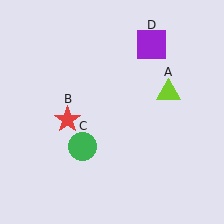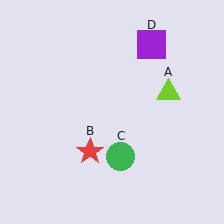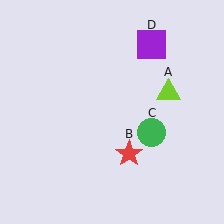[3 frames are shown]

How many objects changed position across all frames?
2 objects changed position: red star (object B), green circle (object C).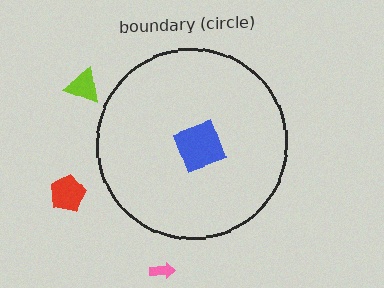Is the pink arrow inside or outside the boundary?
Outside.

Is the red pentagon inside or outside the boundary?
Outside.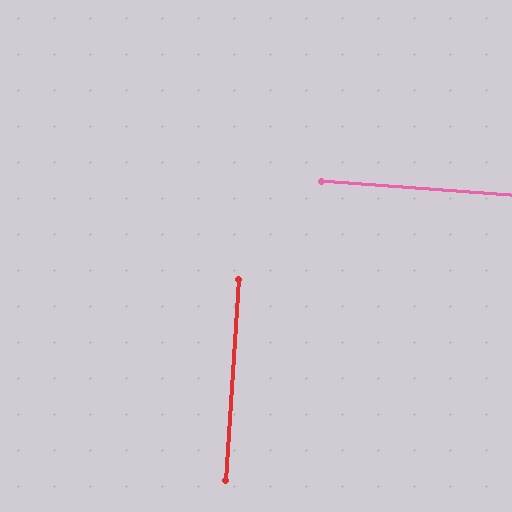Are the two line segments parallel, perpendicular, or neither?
Perpendicular — they meet at approximately 89°.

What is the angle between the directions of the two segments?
Approximately 89 degrees.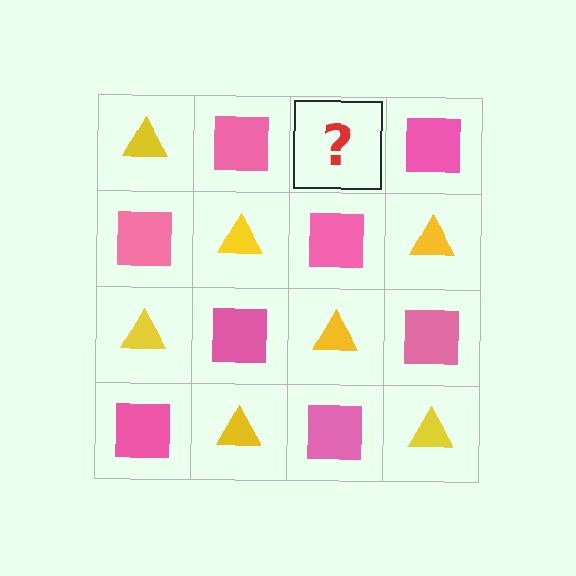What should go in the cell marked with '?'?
The missing cell should contain a yellow triangle.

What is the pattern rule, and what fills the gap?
The rule is that it alternates yellow triangle and pink square in a checkerboard pattern. The gap should be filled with a yellow triangle.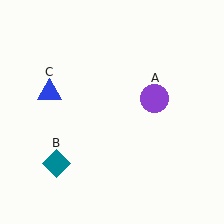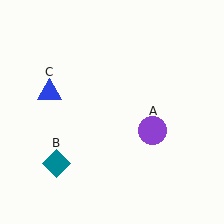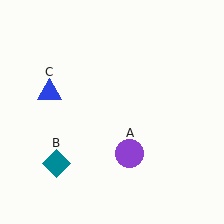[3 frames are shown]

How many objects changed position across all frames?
1 object changed position: purple circle (object A).